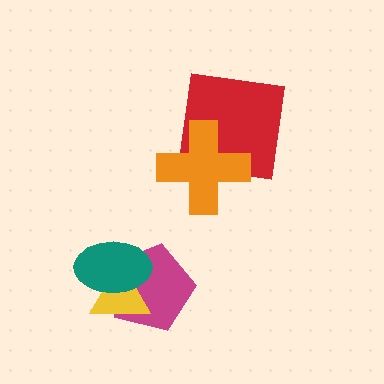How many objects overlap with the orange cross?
1 object overlaps with the orange cross.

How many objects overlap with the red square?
1 object overlaps with the red square.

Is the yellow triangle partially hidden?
Yes, it is partially covered by another shape.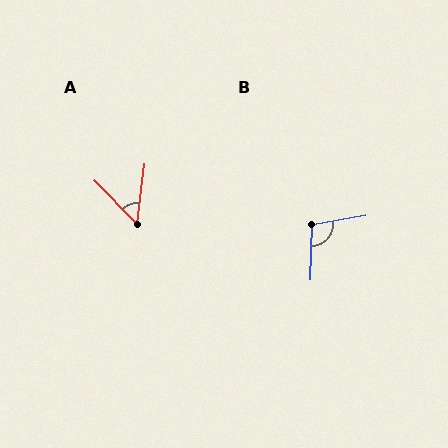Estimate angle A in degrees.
Approximately 51 degrees.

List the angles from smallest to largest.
A (51°), B (101°).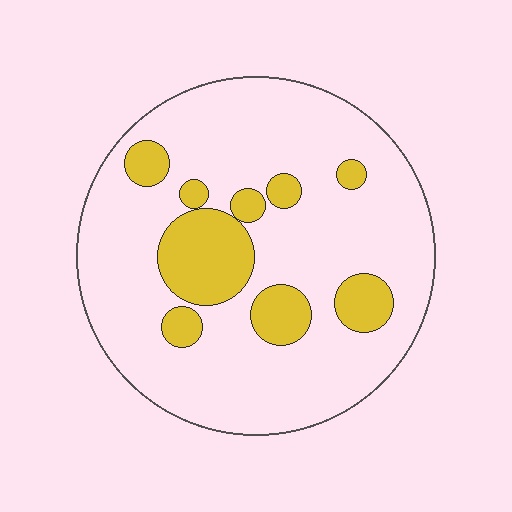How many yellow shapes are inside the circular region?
9.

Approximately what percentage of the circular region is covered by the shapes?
Approximately 20%.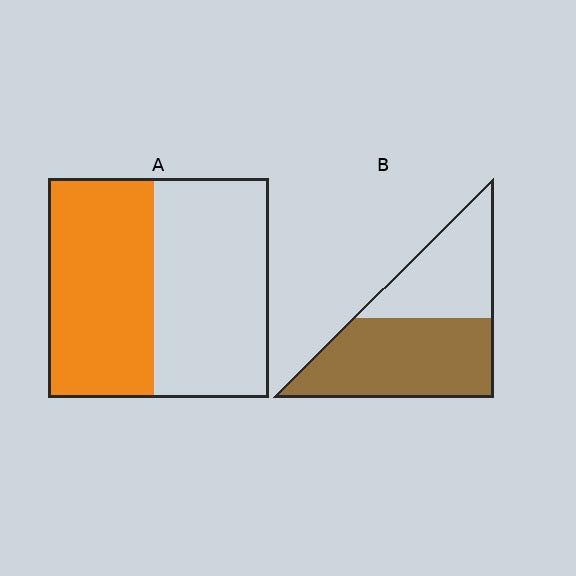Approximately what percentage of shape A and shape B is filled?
A is approximately 50% and B is approximately 60%.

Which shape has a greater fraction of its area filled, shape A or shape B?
Shape B.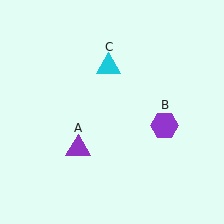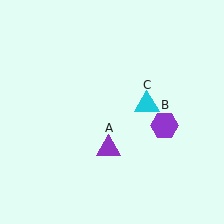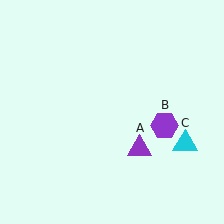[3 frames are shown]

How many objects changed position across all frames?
2 objects changed position: purple triangle (object A), cyan triangle (object C).